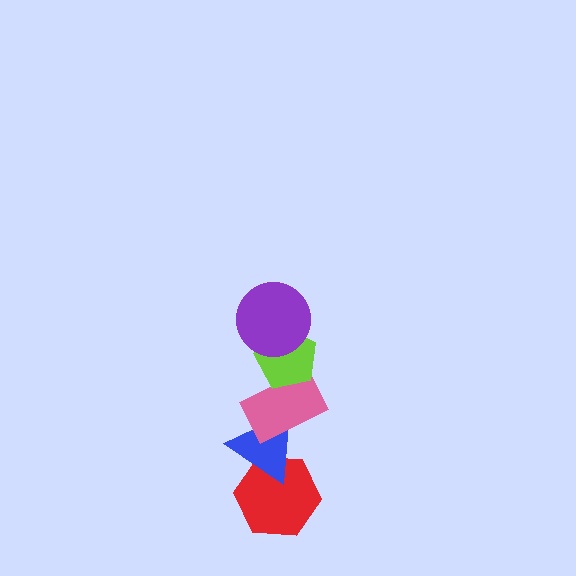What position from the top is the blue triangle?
The blue triangle is 4th from the top.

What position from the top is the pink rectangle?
The pink rectangle is 3rd from the top.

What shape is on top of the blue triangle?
The pink rectangle is on top of the blue triangle.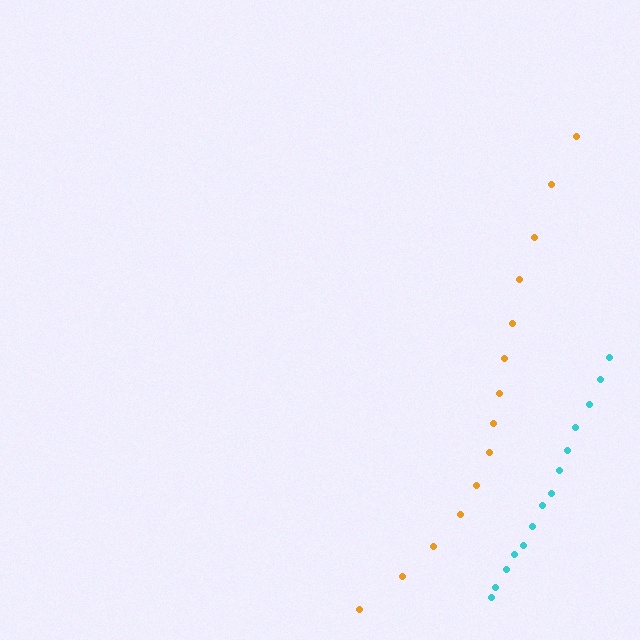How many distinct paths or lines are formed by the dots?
There are 2 distinct paths.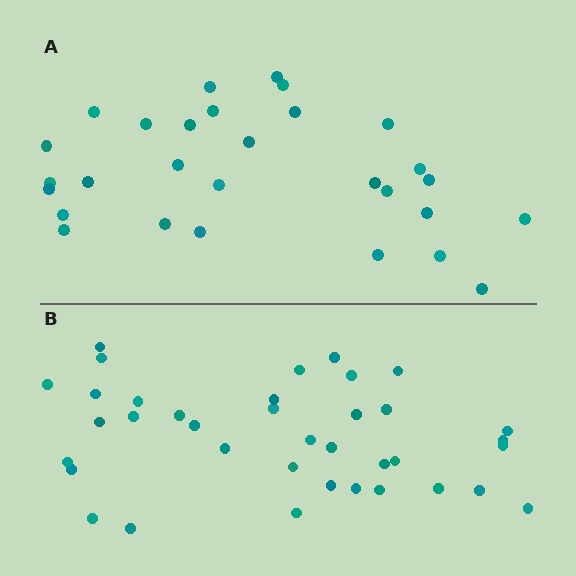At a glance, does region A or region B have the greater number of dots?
Region B (the bottom region) has more dots.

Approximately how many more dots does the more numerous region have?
Region B has roughly 8 or so more dots than region A.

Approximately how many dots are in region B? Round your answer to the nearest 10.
About 40 dots. (The exact count is 37, which rounds to 40.)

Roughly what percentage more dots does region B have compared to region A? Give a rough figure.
About 30% more.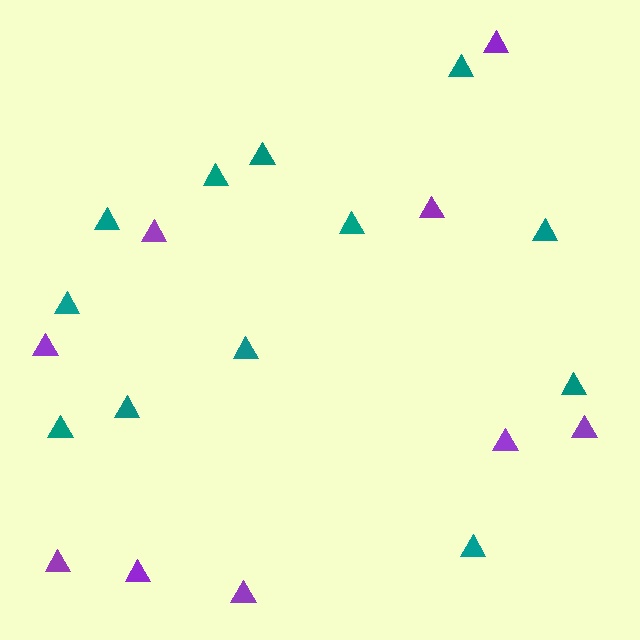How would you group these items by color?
There are 2 groups: one group of teal triangles (12) and one group of purple triangles (9).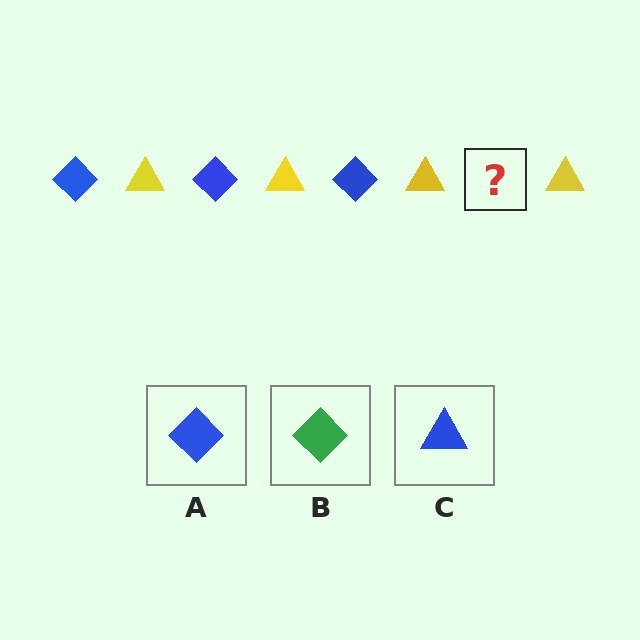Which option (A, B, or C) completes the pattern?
A.